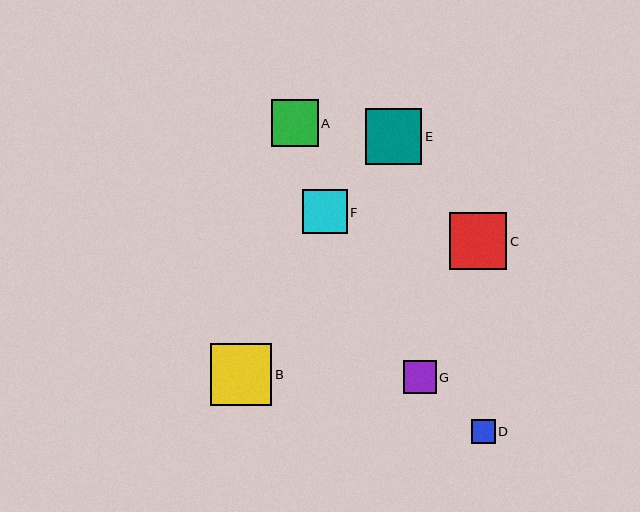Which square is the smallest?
Square D is the smallest with a size of approximately 24 pixels.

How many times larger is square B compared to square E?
Square B is approximately 1.1 times the size of square E.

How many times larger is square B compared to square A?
Square B is approximately 1.3 times the size of square A.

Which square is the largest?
Square B is the largest with a size of approximately 62 pixels.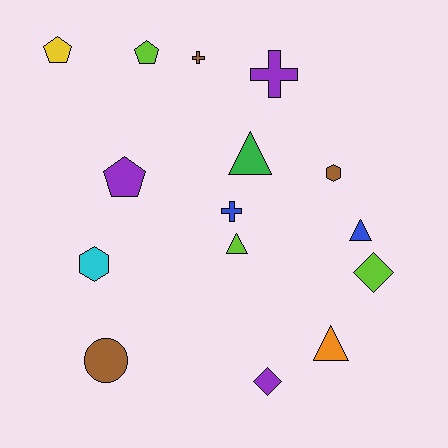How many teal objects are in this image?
There are no teal objects.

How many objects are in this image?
There are 15 objects.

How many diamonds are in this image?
There are 2 diamonds.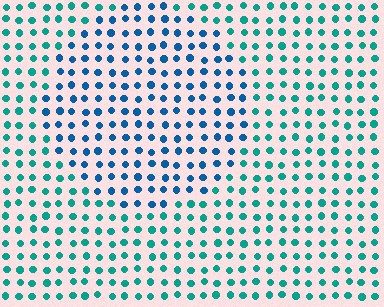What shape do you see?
I see a circle.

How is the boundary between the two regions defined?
The boundary is defined purely by a slight shift in hue (about 34 degrees). Spacing, size, and orientation are identical on both sides.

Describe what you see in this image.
The image is filled with small teal elements in a uniform arrangement. A circle-shaped region is visible where the elements are tinted to a slightly different hue, forming a subtle color boundary.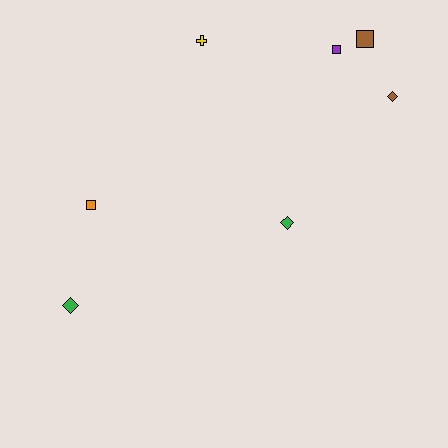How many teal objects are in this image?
There are no teal objects.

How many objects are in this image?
There are 7 objects.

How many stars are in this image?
There are no stars.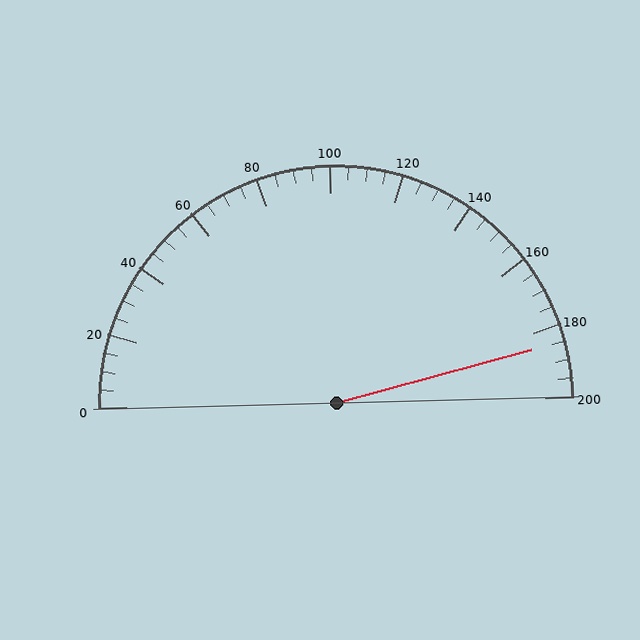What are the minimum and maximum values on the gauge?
The gauge ranges from 0 to 200.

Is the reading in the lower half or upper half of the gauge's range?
The reading is in the upper half of the range (0 to 200).